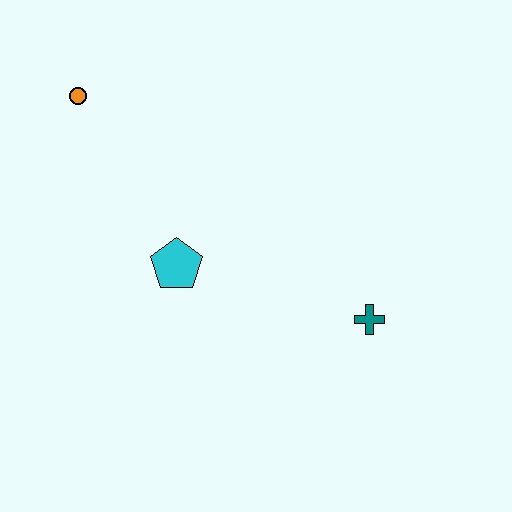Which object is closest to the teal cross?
The cyan pentagon is closest to the teal cross.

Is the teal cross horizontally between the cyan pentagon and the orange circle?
No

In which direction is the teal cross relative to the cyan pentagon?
The teal cross is to the right of the cyan pentagon.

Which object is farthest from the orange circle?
The teal cross is farthest from the orange circle.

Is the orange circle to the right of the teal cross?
No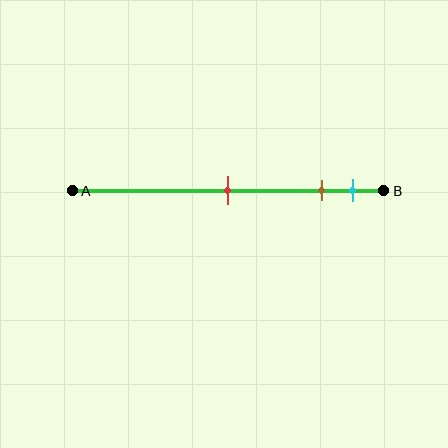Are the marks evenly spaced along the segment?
No, the marks are not evenly spaced.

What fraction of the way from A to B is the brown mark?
The brown mark is approximately 80% (0.8) of the way from A to B.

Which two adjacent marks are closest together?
The brown and cyan marks are the closest adjacent pair.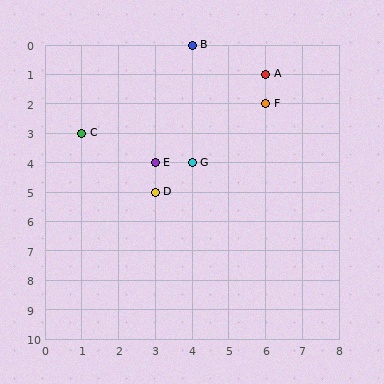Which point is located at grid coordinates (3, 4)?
Point E is at (3, 4).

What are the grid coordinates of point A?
Point A is at grid coordinates (6, 1).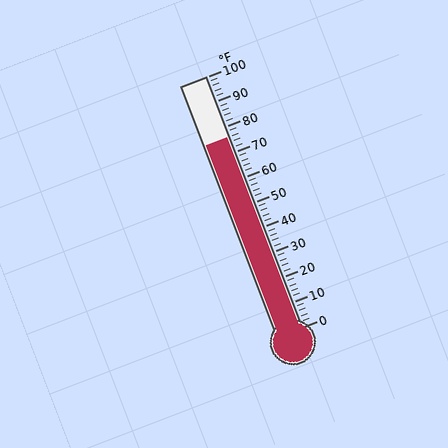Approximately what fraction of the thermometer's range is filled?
The thermometer is filled to approximately 75% of its range.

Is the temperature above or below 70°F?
The temperature is above 70°F.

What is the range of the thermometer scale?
The thermometer scale ranges from 0°F to 100°F.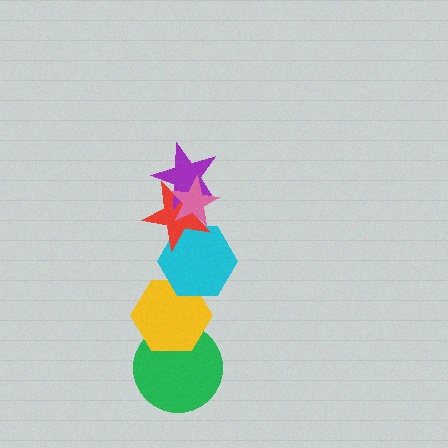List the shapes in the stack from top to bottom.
From top to bottom: the pink star, the purple star, the red star, the cyan hexagon, the yellow hexagon, the green circle.